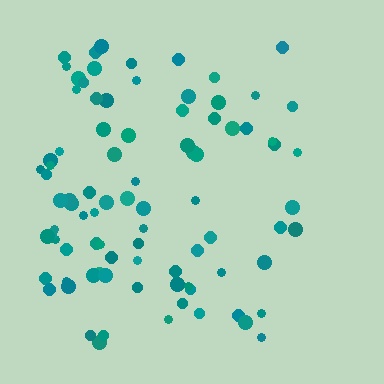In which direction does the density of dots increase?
From right to left, with the left side densest.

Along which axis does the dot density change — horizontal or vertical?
Horizontal.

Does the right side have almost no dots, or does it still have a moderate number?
Still a moderate number, just noticeably fewer than the left.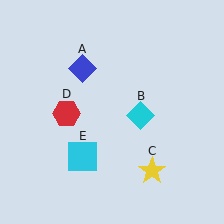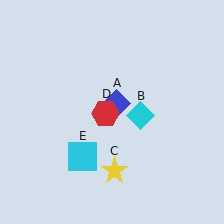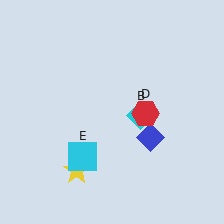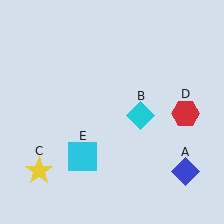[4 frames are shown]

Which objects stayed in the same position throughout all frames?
Cyan diamond (object B) and cyan square (object E) remained stationary.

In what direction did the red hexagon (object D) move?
The red hexagon (object D) moved right.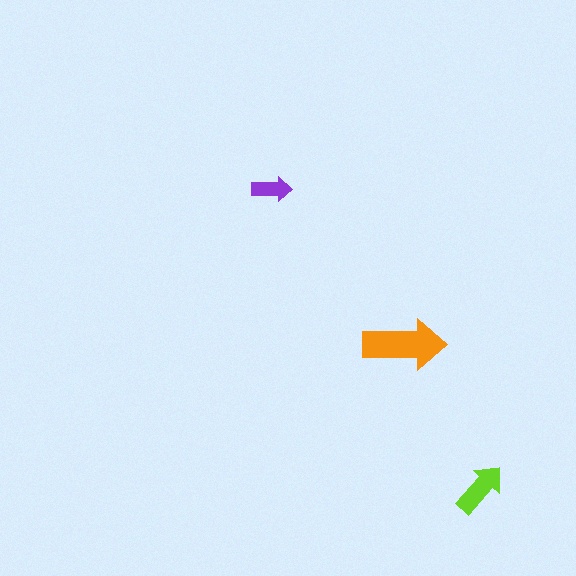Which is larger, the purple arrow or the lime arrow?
The lime one.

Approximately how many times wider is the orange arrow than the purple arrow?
About 2 times wider.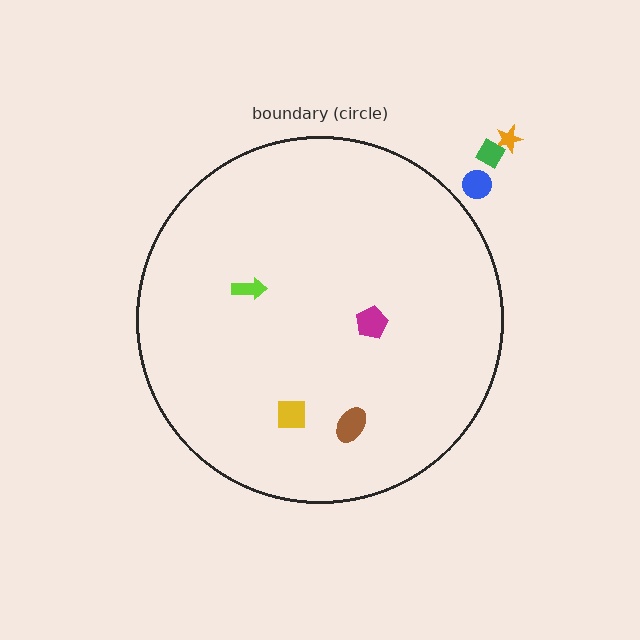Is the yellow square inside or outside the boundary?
Inside.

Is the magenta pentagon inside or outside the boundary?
Inside.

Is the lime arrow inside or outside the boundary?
Inside.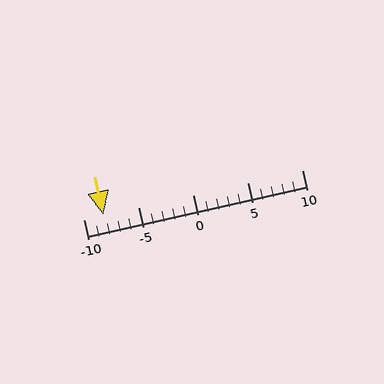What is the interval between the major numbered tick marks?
The major tick marks are spaced 5 units apart.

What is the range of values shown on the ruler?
The ruler shows values from -10 to 10.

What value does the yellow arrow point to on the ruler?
The yellow arrow points to approximately -8.